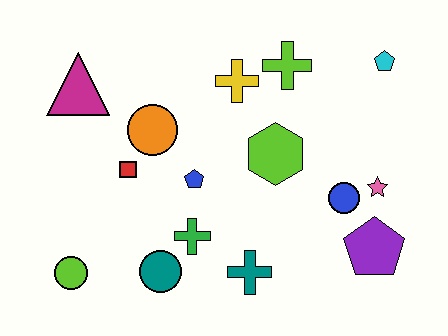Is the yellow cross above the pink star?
Yes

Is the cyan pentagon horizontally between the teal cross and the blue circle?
No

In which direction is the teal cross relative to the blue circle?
The teal cross is to the left of the blue circle.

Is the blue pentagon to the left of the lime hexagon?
Yes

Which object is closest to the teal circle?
The green cross is closest to the teal circle.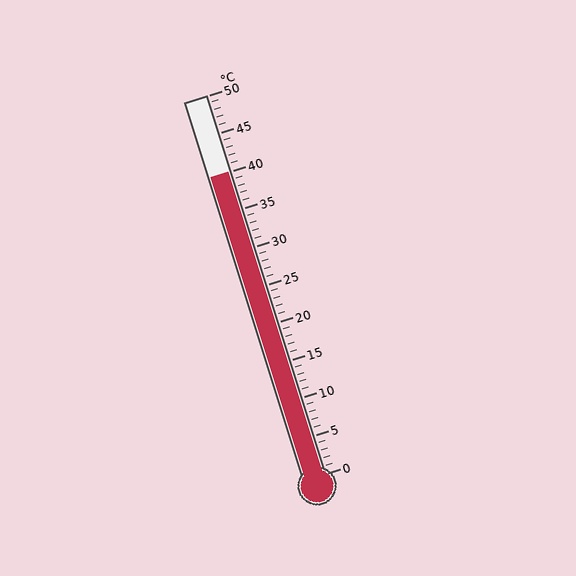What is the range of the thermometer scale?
The thermometer scale ranges from 0°C to 50°C.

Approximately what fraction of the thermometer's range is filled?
The thermometer is filled to approximately 80% of its range.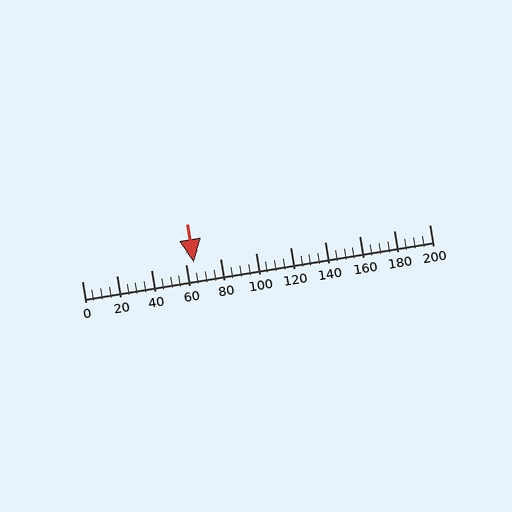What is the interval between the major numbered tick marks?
The major tick marks are spaced 20 units apart.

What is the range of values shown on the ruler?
The ruler shows values from 0 to 200.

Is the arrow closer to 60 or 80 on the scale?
The arrow is closer to 60.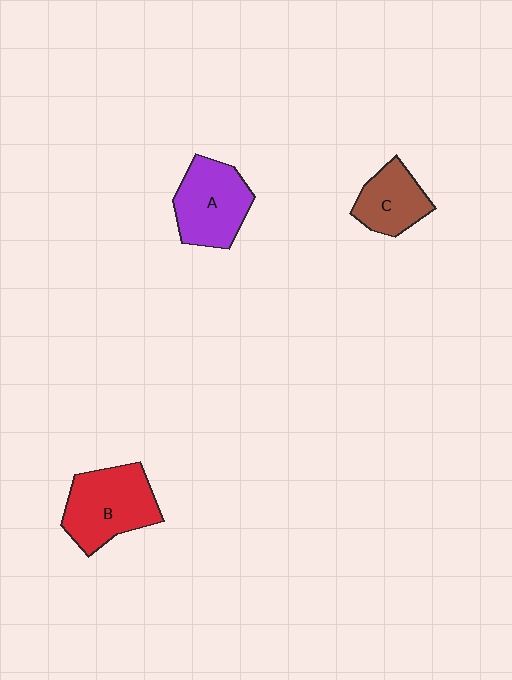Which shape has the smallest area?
Shape C (brown).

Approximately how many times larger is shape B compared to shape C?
Approximately 1.5 times.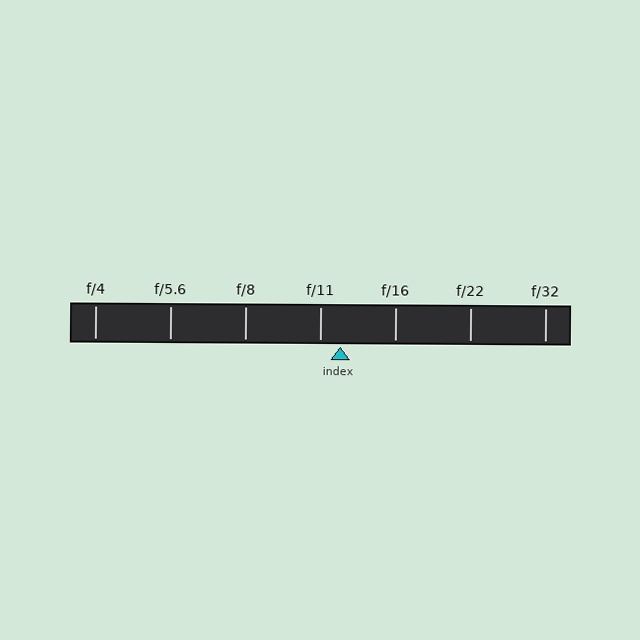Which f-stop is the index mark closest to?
The index mark is closest to f/11.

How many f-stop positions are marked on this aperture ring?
There are 7 f-stop positions marked.